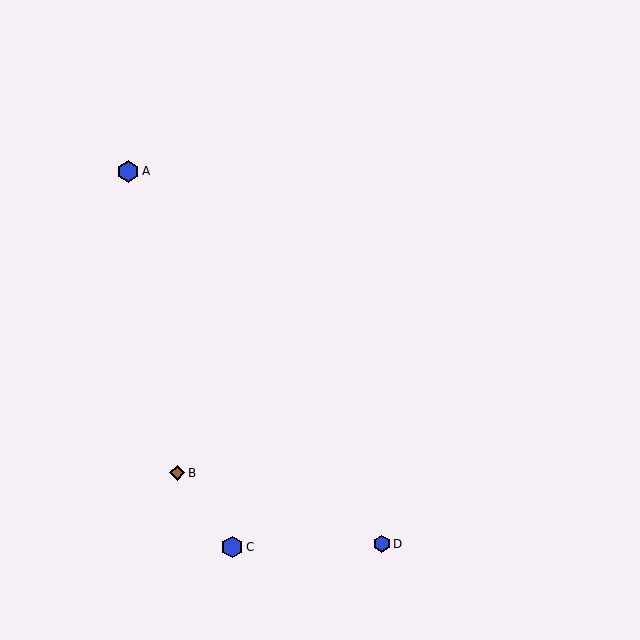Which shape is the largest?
The blue hexagon (labeled A) is the largest.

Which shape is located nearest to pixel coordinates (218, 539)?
The blue hexagon (labeled C) at (232, 547) is nearest to that location.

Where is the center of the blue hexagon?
The center of the blue hexagon is at (128, 171).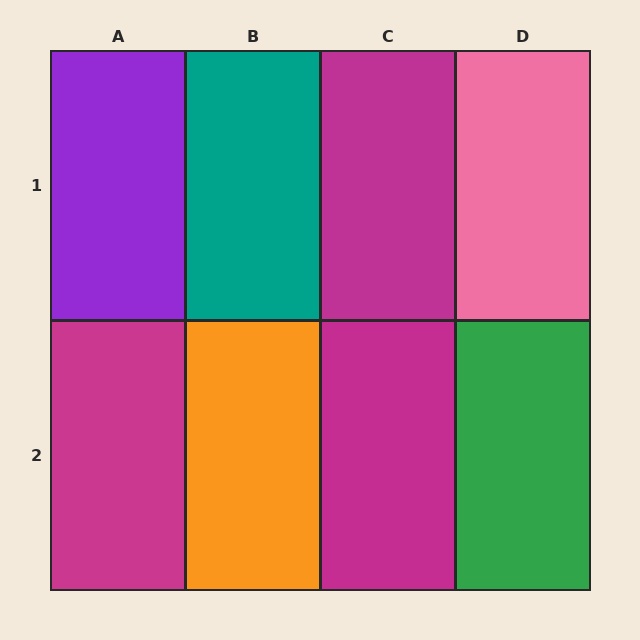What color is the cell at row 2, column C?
Magenta.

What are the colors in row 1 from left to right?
Purple, teal, magenta, pink.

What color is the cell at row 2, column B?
Orange.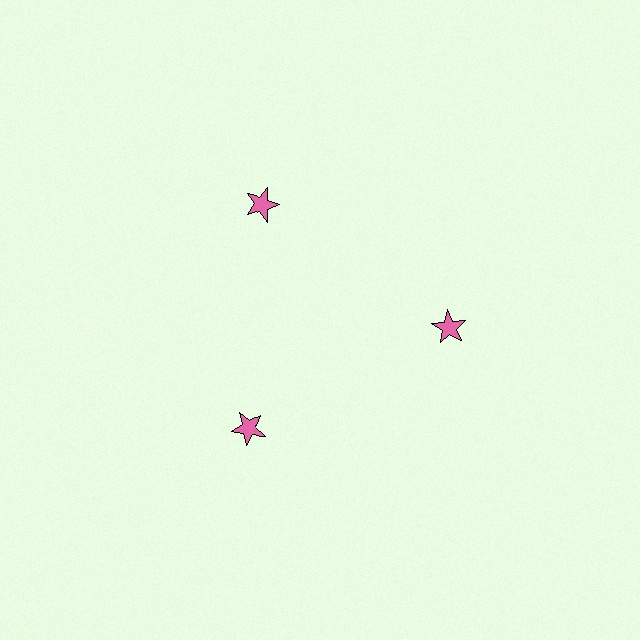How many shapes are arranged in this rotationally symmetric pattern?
There are 3 shapes, arranged in 3 groups of 1.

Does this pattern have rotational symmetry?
Yes, this pattern has 3-fold rotational symmetry. It looks the same after rotating 120 degrees around the center.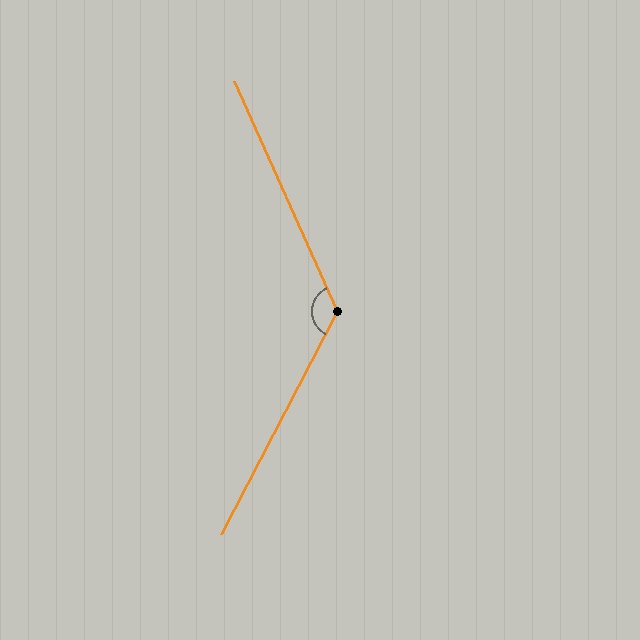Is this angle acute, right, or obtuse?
It is obtuse.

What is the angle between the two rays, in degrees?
Approximately 128 degrees.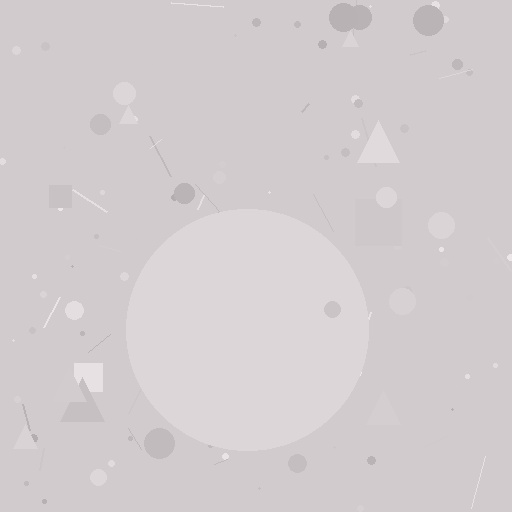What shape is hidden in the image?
A circle is hidden in the image.